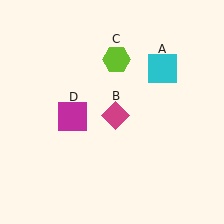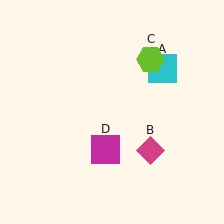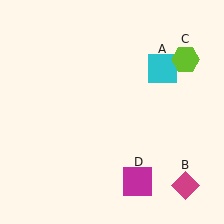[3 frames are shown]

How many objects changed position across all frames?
3 objects changed position: magenta diamond (object B), lime hexagon (object C), magenta square (object D).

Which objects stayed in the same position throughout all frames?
Cyan square (object A) remained stationary.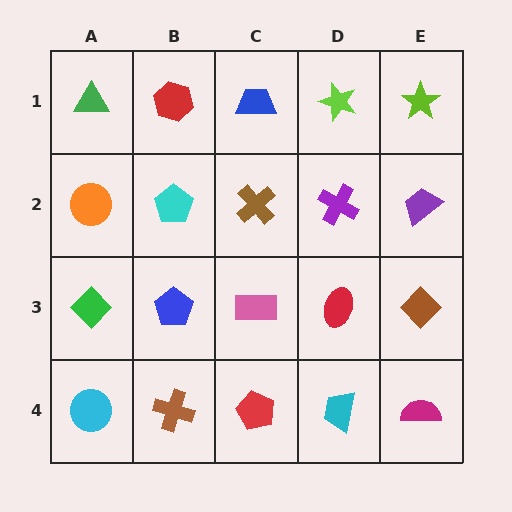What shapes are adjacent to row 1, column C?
A brown cross (row 2, column C), a red hexagon (row 1, column B), a lime star (row 1, column D).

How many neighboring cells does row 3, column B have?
4.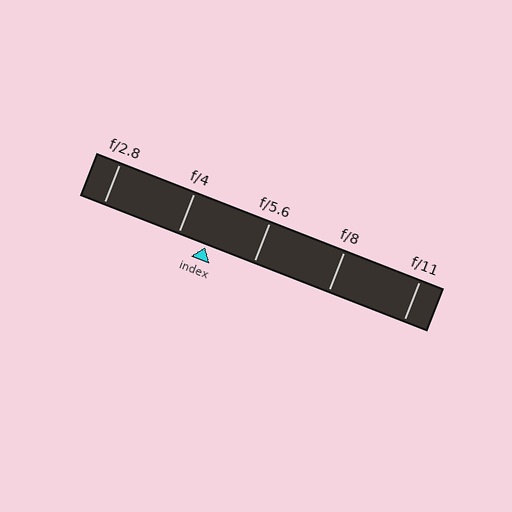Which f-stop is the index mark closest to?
The index mark is closest to f/4.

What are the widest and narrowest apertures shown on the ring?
The widest aperture shown is f/2.8 and the narrowest is f/11.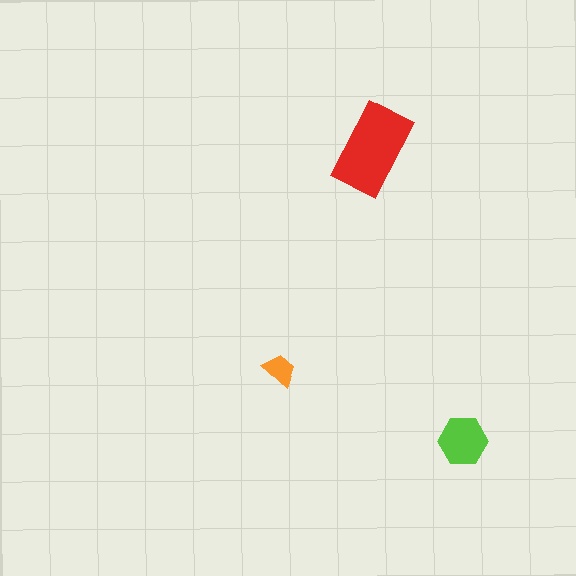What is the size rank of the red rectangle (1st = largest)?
1st.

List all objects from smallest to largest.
The orange trapezoid, the lime hexagon, the red rectangle.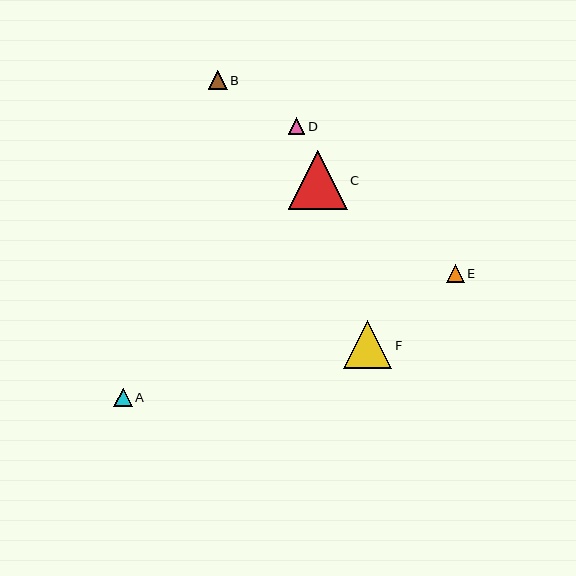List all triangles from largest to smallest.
From largest to smallest: C, F, B, A, E, D.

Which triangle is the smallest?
Triangle D is the smallest with a size of approximately 17 pixels.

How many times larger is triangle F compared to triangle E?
Triangle F is approximately 2.7 times the size of triangle E.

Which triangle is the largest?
Triangle C is the largest with a size of approximately 59 pixels.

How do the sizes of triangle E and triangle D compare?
Triangle E and triangle D are approximately the same size.